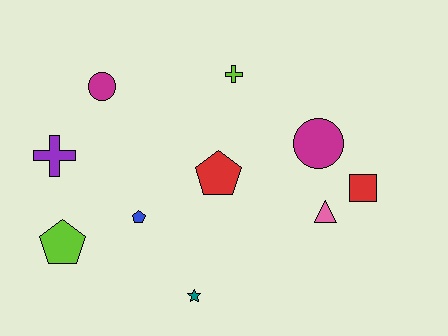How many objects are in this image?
There are 10 objects.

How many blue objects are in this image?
There is 1 blue object.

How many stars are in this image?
There is 1 star.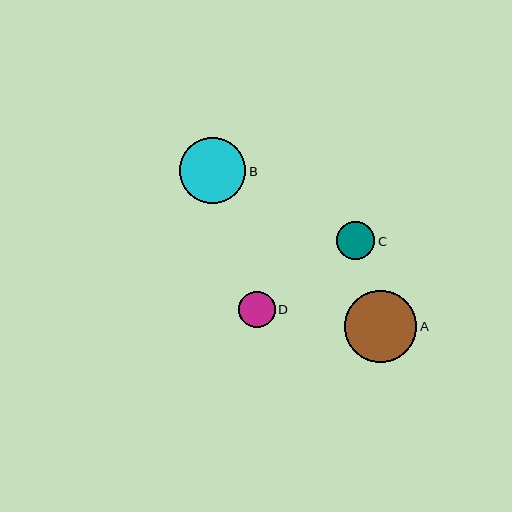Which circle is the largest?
Circle A is the largest with a size of approximately 72 pixels.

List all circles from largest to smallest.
From largest to smallest: A, B, C, D.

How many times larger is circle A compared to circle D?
Circle A is approximately 2.0 times the size of circle D.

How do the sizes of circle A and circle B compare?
Circle A and circle B are approximately the same size.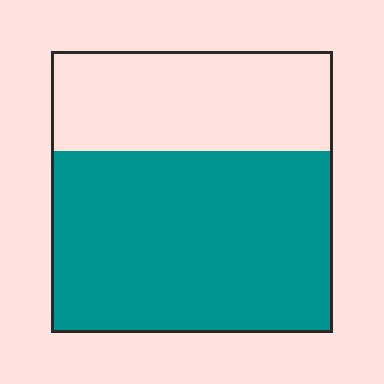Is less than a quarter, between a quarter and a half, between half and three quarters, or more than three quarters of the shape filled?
Between half and three quarters.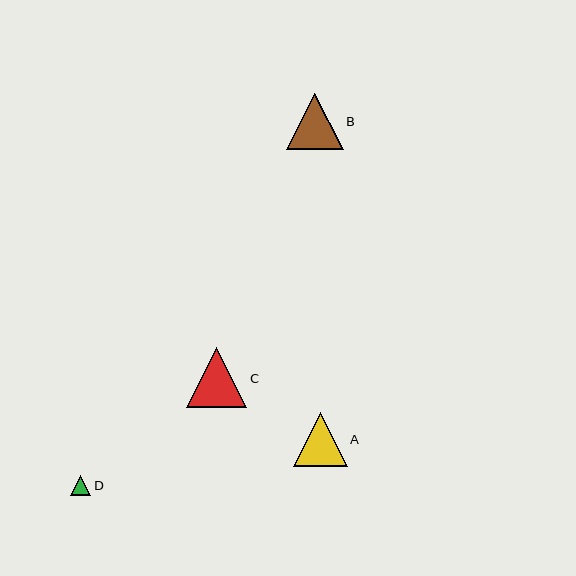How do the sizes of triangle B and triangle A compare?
Triangle B and triangle A are approximately the same size.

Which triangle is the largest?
Triangle C is the largest with a size of approximately 60 pixels.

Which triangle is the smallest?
Triangle D is the smallest with a size of approximately 20 pixels.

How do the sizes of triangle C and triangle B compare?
Triangle C and triangle B are approximately the same size.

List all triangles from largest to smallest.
From largest to smallest: C, B, A, D.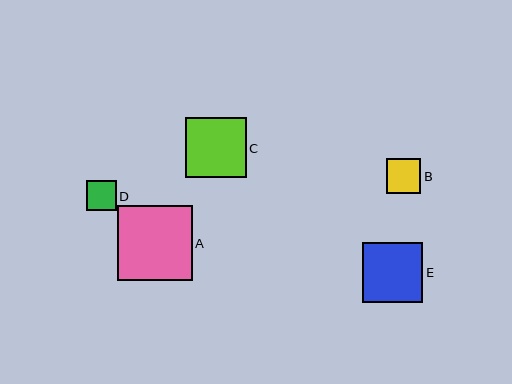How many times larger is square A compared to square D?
Square A is approximately 2.5 times the size of square D.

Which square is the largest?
Square A is the largest with a size of approximately 75 pixels.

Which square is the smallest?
Square D is the smallest with a size of approximately 30 pixels.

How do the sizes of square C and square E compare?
Square C and square E are approximately the same size.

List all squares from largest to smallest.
From largest to smallest: A, C, E, B, D.